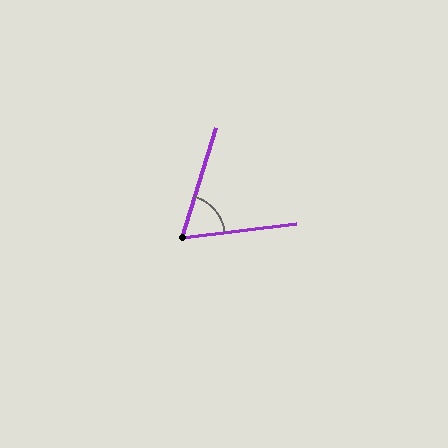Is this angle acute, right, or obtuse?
It is acute.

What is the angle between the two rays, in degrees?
Approximately 66 degrees.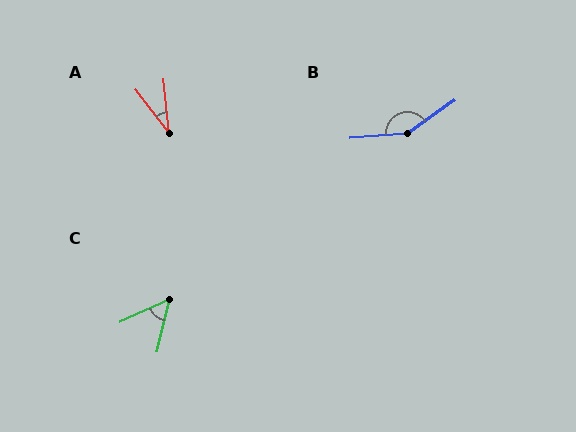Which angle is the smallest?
A, at approximately 31 degrees.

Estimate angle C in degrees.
Approximately 52 degrees.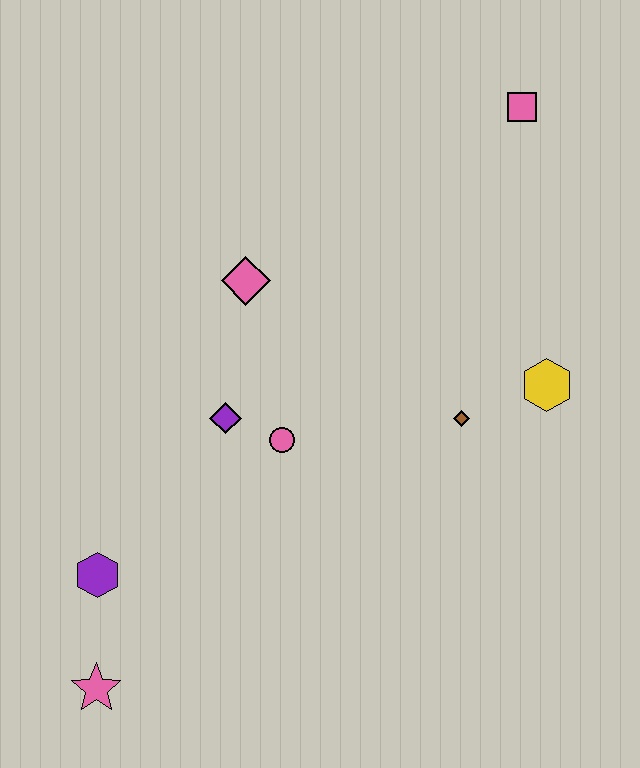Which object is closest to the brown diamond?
The yellow hexagon is closest to the brown diamond.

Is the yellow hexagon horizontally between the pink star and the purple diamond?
No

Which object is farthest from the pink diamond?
The pink star is farthest from the pink diamond.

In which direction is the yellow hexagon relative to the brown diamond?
The yellow hexagon is to the right of the brown diamond.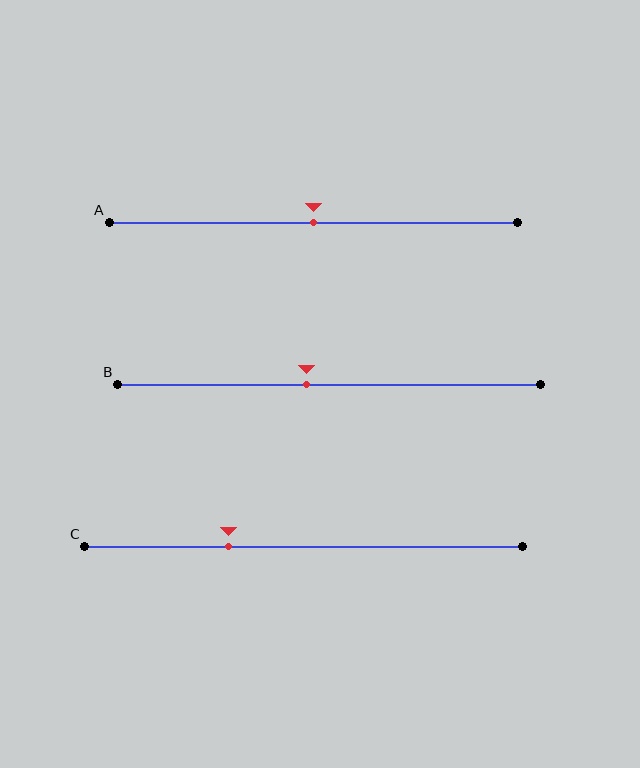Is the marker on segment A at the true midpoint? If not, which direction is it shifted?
Yes, the marker on segment A is at the true midpoint.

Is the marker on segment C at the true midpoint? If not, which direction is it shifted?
No, the marker on segment C is shifted to the left by about 17% of the segment length.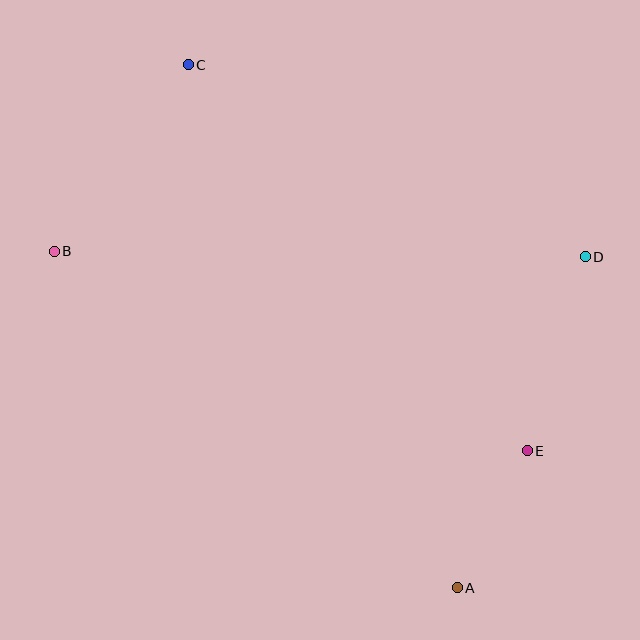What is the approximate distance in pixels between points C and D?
The distance between C and D is approximately 441 pixels.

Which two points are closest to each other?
Points A and E are closest to each other.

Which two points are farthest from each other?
Points A and C are farthest from each other.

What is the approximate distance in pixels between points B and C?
The distance between B and C is approximately 230 pixels.